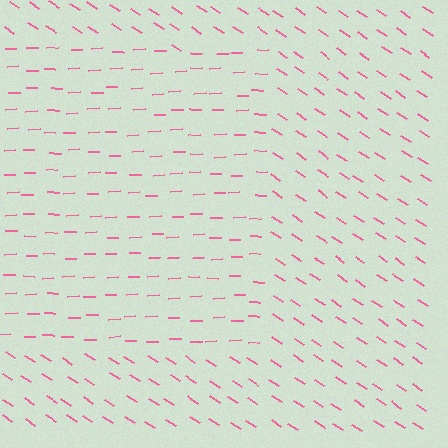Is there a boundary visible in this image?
Yes, there is a texture boundary formed by a change in line orientation.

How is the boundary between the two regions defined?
The boundary is defined purely by a change in line orientation (approximately 35 degrees difference). All lines are the same color and thickness.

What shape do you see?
I see a rectangle.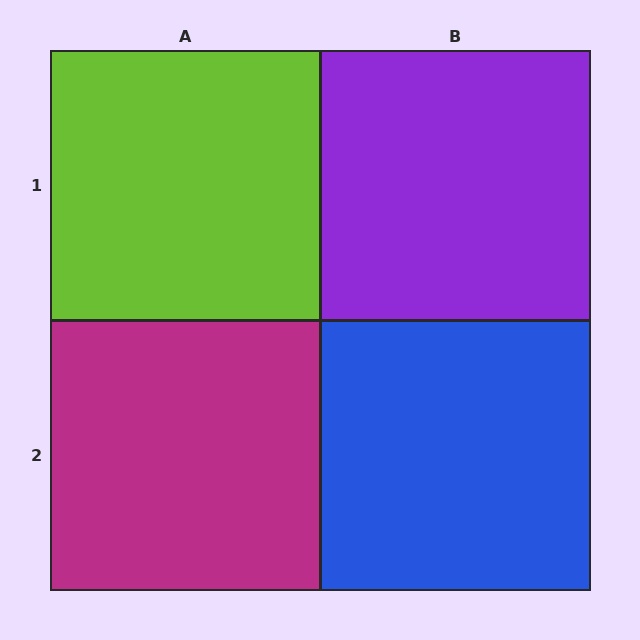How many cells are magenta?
1 cell is magenta.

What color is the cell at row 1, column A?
Lime.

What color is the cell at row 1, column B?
Purple.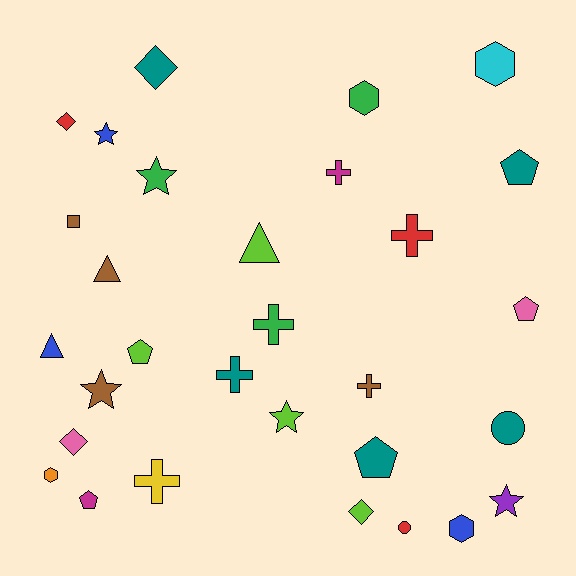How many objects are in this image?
There are 30 objects.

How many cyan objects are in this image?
There is 1 cyan object.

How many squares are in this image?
There is 1 square.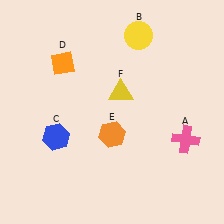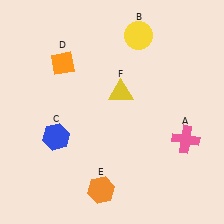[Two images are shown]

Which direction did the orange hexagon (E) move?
The orange hexagon (E) moved down.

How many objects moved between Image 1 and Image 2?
1 object moved between the two images.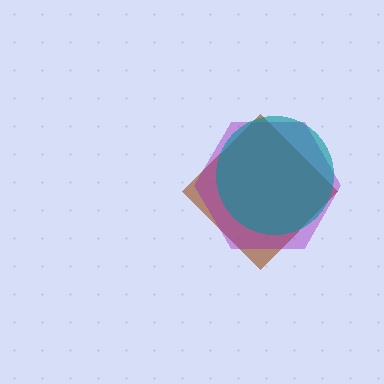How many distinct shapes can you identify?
There are 3 distinct shapes: a brown diamond, a purple hexagon, a teal circle.